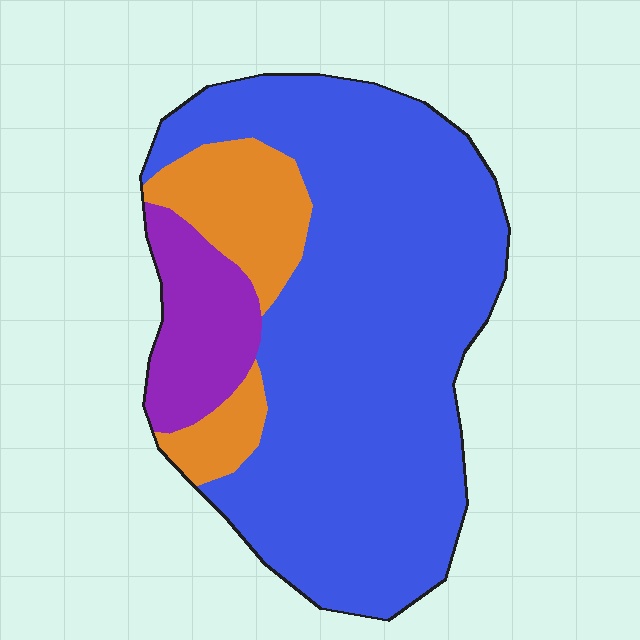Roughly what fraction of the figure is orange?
Orange covers 15% of the figure.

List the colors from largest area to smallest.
From largest to smallest: blue, orange, purple.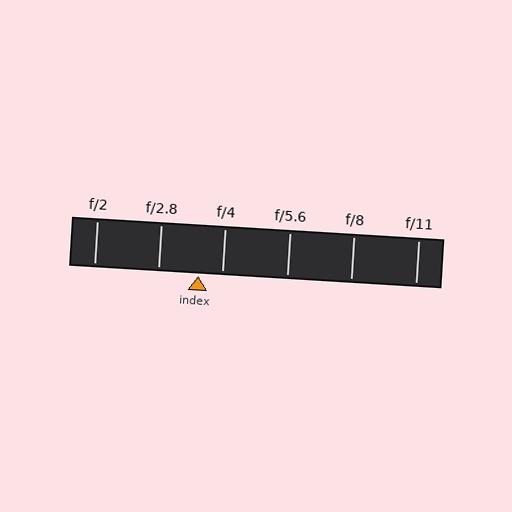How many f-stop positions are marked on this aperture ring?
There are 6 f-stop positions marked.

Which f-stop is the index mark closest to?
The index mark is closest to f/4.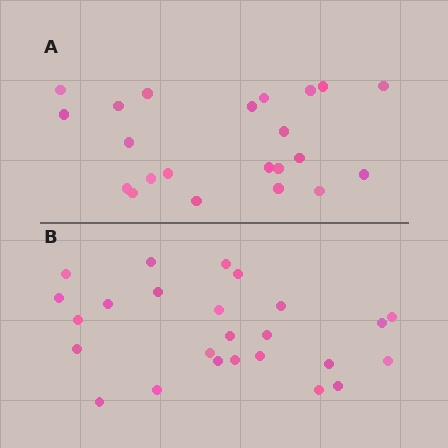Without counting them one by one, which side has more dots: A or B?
Region B (the bottom region) has more dots.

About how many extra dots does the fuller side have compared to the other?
Region B has just a few more — roughly 2 or 3 more dots than region A.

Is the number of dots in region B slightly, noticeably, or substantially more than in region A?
Region B has only slightly more — the two regions are fairly close. The ratio is roughly 1.1 to 1.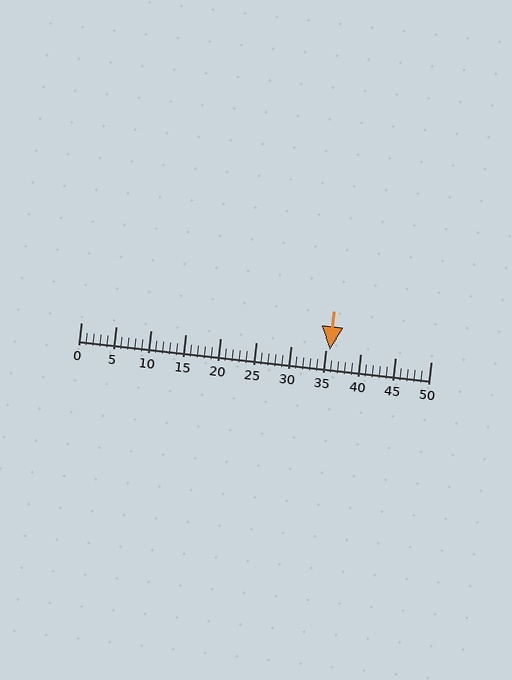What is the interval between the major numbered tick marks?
The major tick marks are spaced 5 units apart.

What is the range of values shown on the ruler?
The ruler shows values from 0 to 50.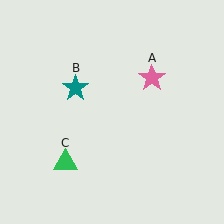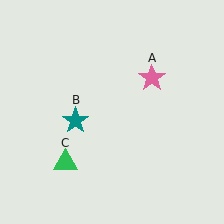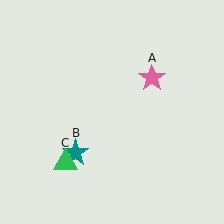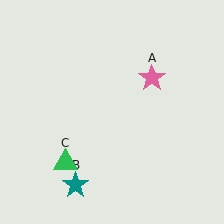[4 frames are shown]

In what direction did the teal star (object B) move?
The teal star (object B) moved down.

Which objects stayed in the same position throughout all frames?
Pink star (object A) and green triangle (object C) remained stationary.